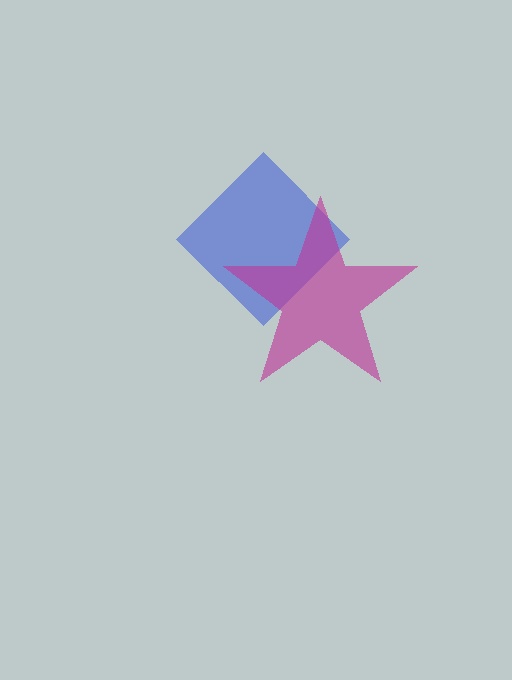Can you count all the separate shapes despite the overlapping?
Yes, there are 2 separate shapes.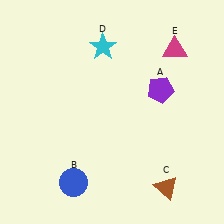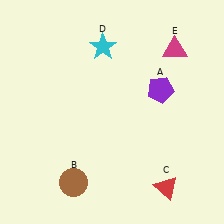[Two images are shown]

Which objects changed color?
B changed from blue to brown. C changed from brown to red.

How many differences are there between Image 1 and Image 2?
There are 2 differences between the two images.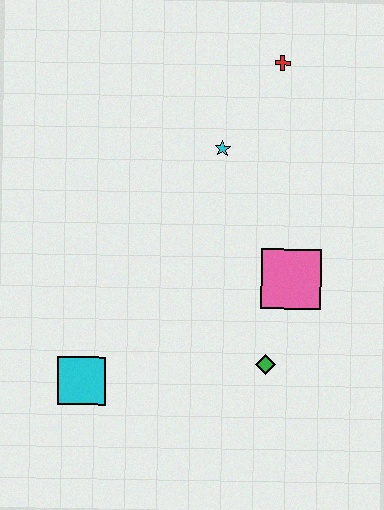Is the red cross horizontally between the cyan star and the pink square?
Yes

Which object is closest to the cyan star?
The red cross is closest to the cyan star.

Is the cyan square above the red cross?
No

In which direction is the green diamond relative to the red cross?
The green diamond is below the red cross.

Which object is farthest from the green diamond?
The red cross is farthest from the green diamond.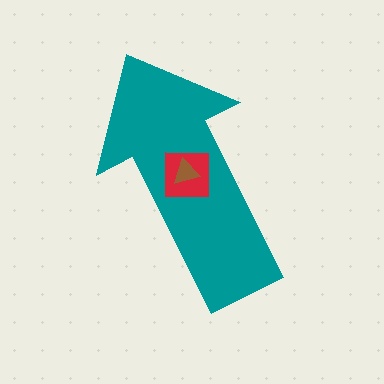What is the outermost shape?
The teal arrow.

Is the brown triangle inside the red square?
Yes.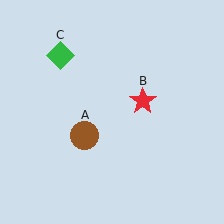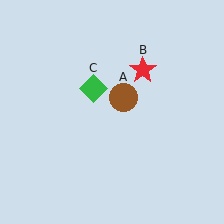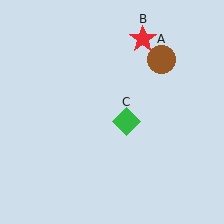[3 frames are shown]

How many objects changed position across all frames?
3 objects changed position: brown circle (object A), red star (object B), green diamond (object C).